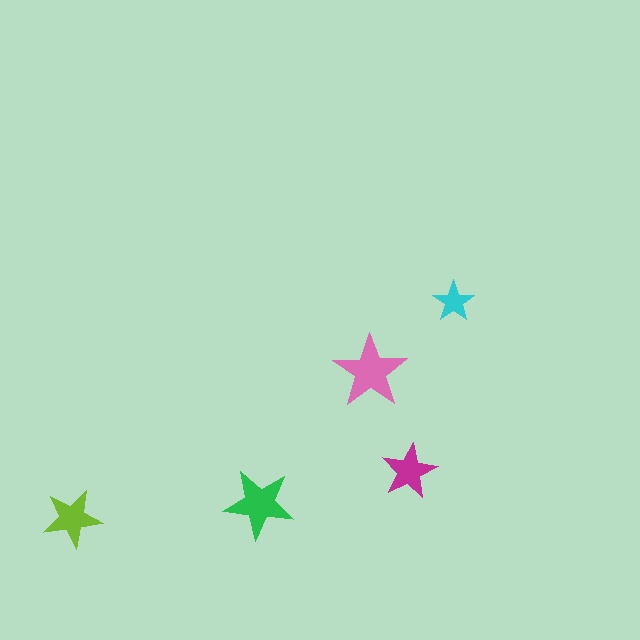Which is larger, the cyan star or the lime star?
The lime one.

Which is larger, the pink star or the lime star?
The pink one.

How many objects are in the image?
There are 5 objects in the image.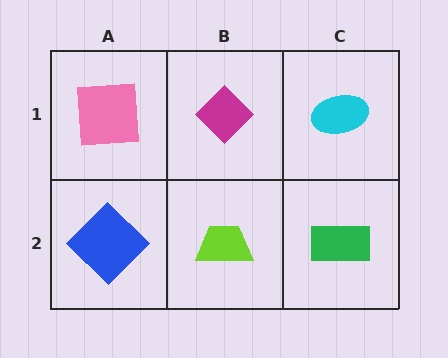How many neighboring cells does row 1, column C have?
2.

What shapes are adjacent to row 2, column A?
A pink square (row 1, column A), a lime trapezoid (row 2, column B).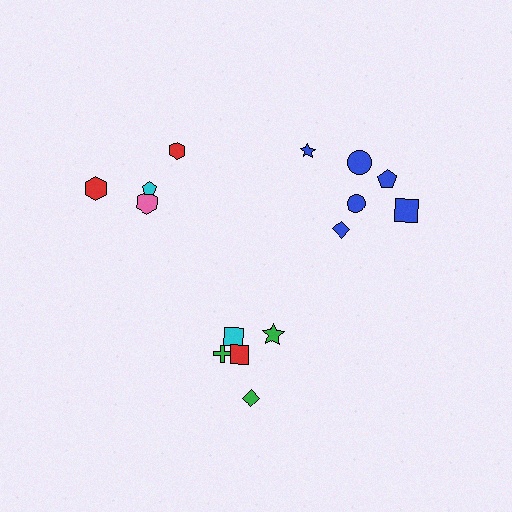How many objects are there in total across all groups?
There are 15 objects.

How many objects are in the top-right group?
There are 6 objects.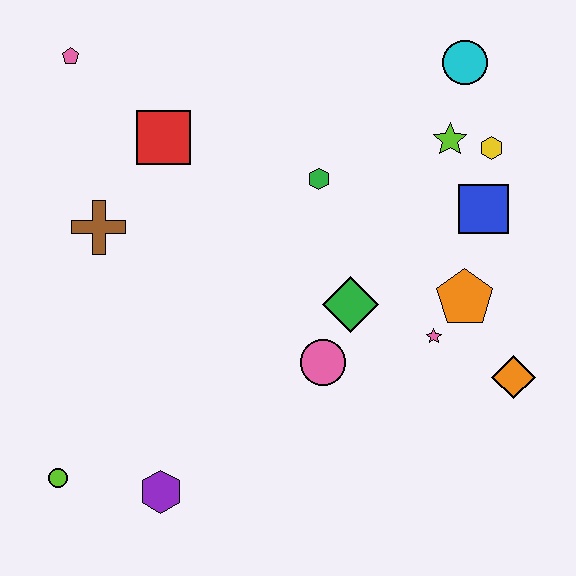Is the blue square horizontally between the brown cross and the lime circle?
No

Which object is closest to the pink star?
The orange pentagon is closest to the pink star.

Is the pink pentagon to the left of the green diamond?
Yes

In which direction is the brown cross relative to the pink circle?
The brown cross is to the left of the pink circle.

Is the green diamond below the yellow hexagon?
Yes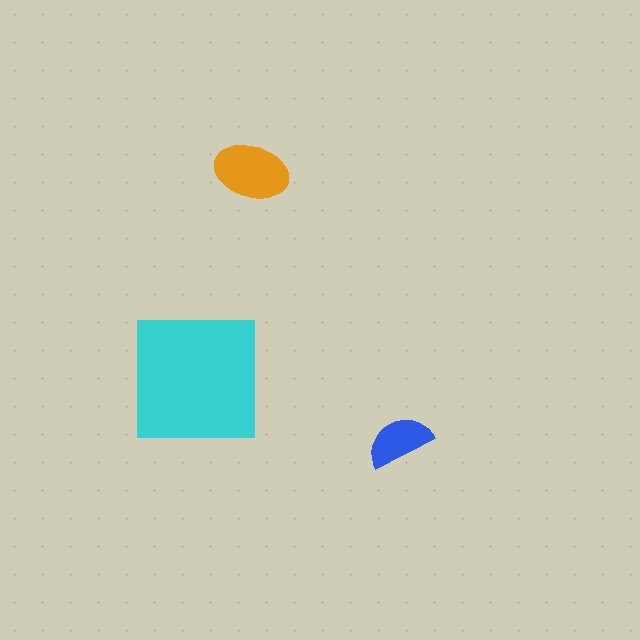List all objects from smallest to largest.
The blue semicircle, the orange ellipse, the cyan square.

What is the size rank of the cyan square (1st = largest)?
1st.